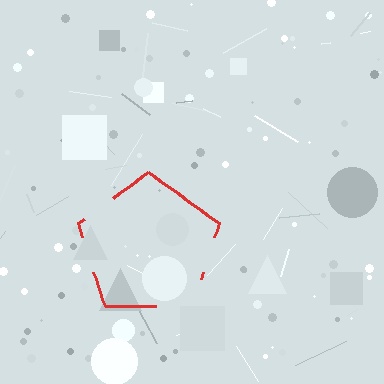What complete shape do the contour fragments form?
The contour fragments form a pentagon.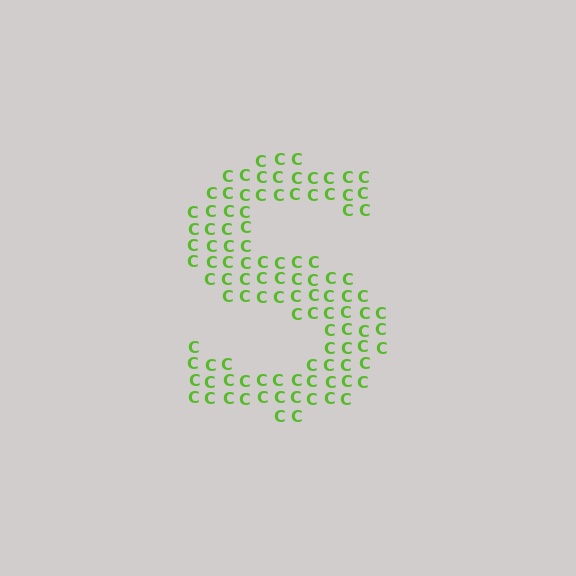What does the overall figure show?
The overall figure shows the letter S.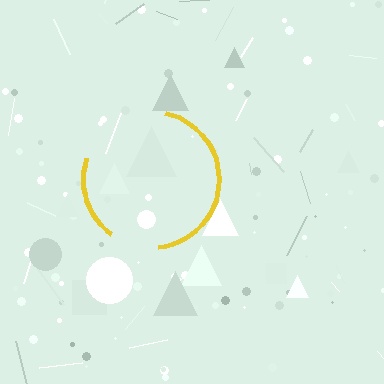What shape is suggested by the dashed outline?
The dashed outline suggests a circle.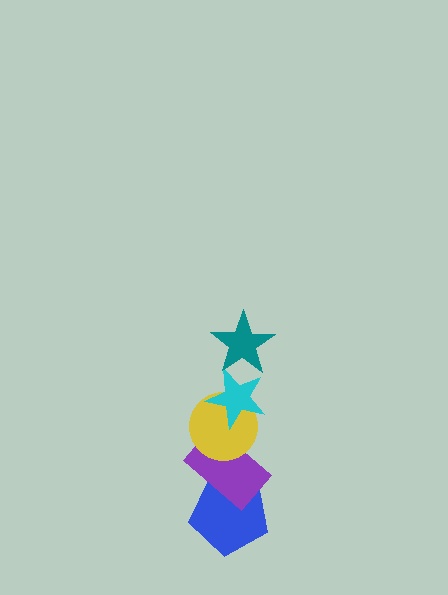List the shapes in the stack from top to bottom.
From top to bottom: the teal star, the cyan star, the yellow circle, the purple rectangle, the blue pentagon.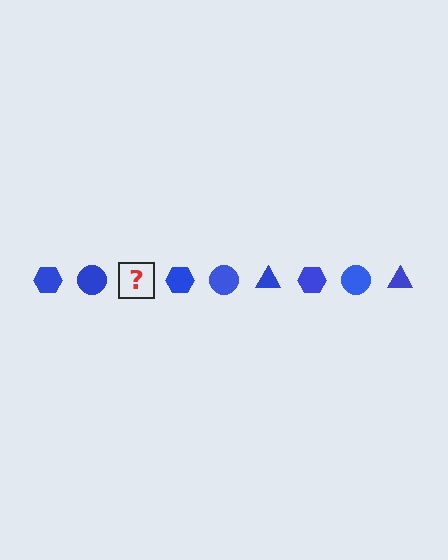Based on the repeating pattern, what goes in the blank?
The blank should be a blue triangle.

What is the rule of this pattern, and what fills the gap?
The rule is that the pattern cycles through hexagon, circle, triangle shapes in blue. The gap should be filled with a blue triangle.